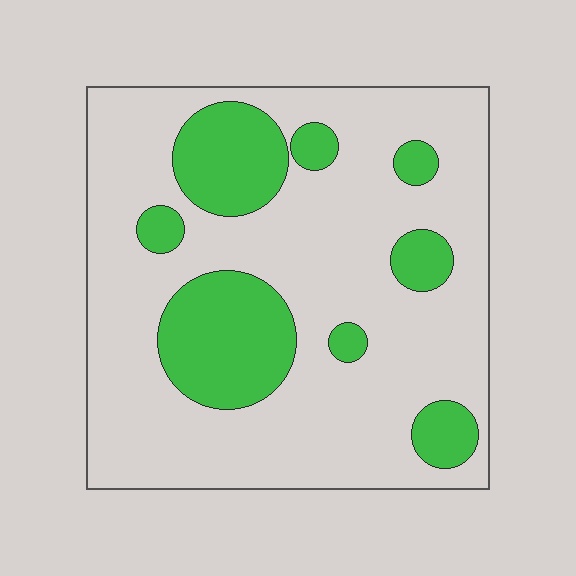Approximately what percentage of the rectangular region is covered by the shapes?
Approximately 25%.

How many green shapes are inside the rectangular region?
8.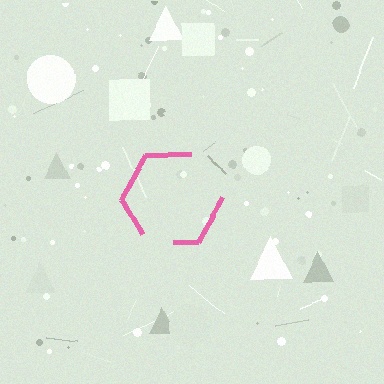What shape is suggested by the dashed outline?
The dashed outline suggests a hexagon.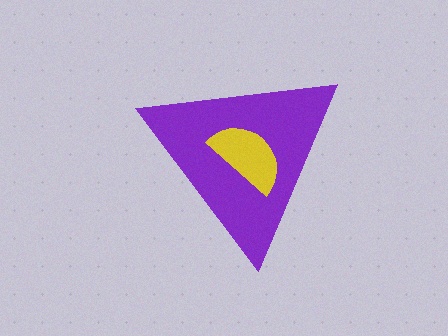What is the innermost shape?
The yellow semicircle.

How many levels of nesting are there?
2.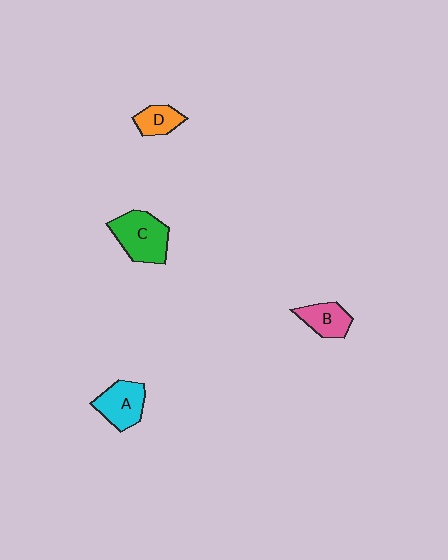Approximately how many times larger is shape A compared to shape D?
Approximately 1.6 times.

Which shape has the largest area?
Shape C (green).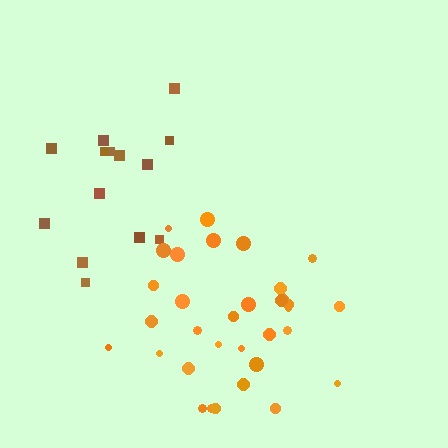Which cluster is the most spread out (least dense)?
Brown.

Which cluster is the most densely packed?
Orange.